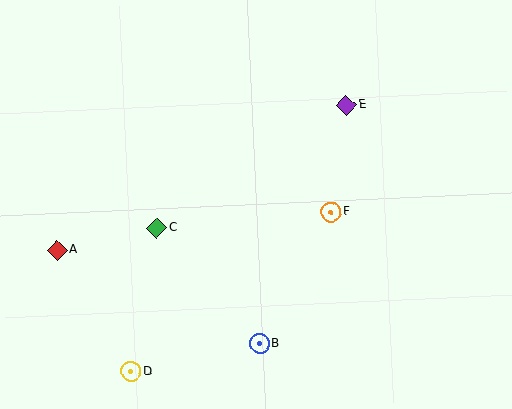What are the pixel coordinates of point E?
Point E is at (346, 105).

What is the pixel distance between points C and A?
The distance between C and A is 102 pixels.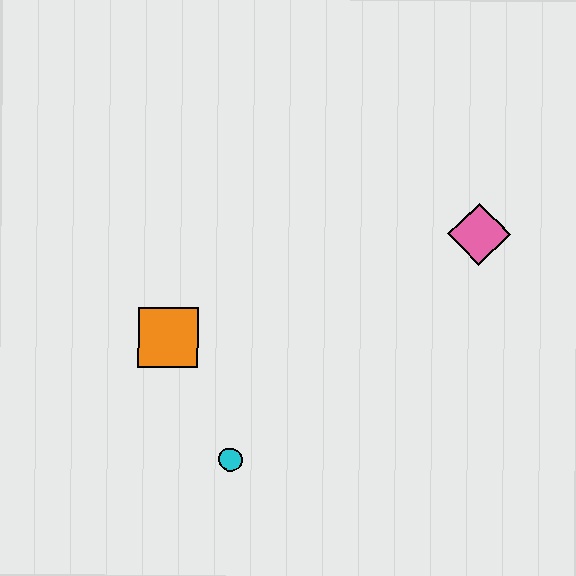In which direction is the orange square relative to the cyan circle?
The orange square is above the cyan circle.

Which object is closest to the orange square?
The cyan circle is closest to the orange square.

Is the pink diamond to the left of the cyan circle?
No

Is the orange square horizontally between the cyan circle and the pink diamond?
No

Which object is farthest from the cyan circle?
The pink diamond is farthest from the cyan circle.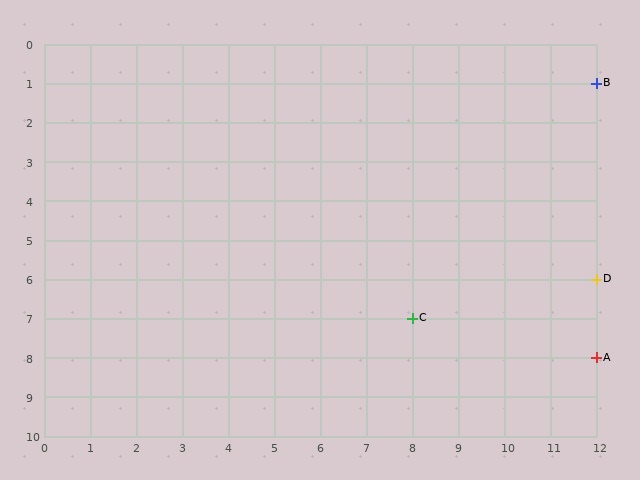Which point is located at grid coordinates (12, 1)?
Point B is at (12, 1).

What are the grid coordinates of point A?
Point A is at grid coordinates (12, 8).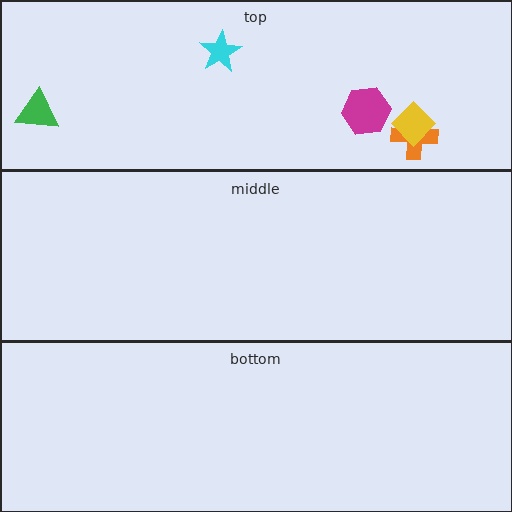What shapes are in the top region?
The green triangle, the orange cross, the magenta hexagon, the cyan star, the yellow diamond.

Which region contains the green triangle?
The top region.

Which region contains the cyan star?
The top region.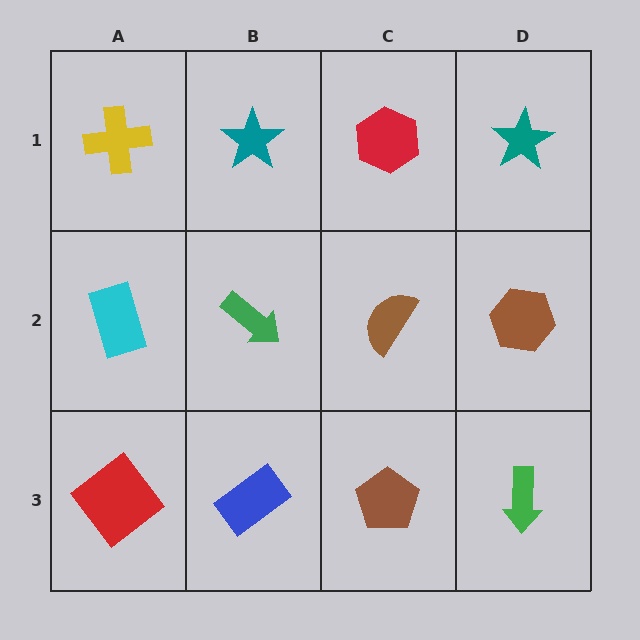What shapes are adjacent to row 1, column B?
A green arrow (row 2, column B), a yellow cross (row 1, column A), a red hexagon (row 1, column C).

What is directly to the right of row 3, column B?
A brown pentagon.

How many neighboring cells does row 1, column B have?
3.